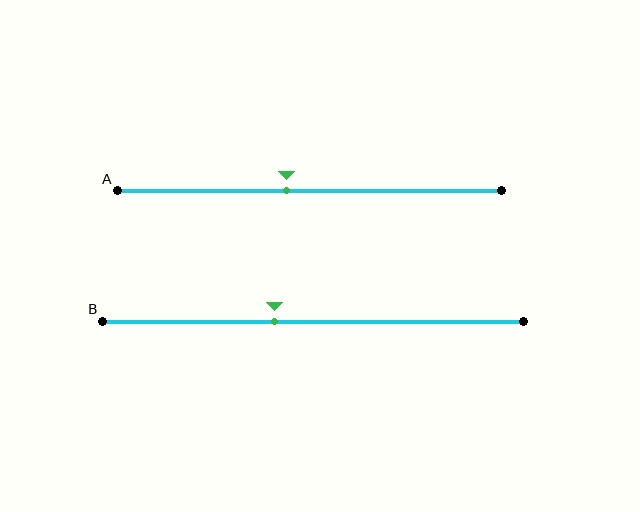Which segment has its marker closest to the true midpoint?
Segment A has its marker closest to the true midpoint.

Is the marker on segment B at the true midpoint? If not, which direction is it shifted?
No, the marker on segment B is shifted to the left by about 9% of the segment length.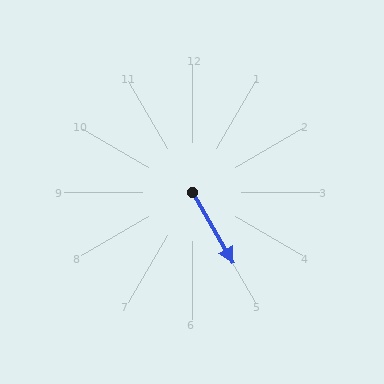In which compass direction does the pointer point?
Southeast.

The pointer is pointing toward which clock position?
Roughly 5 o'clock.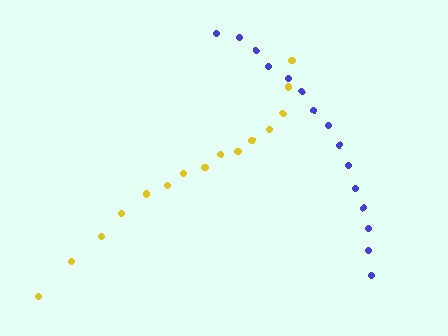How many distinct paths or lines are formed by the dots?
There are 2 distinct paths.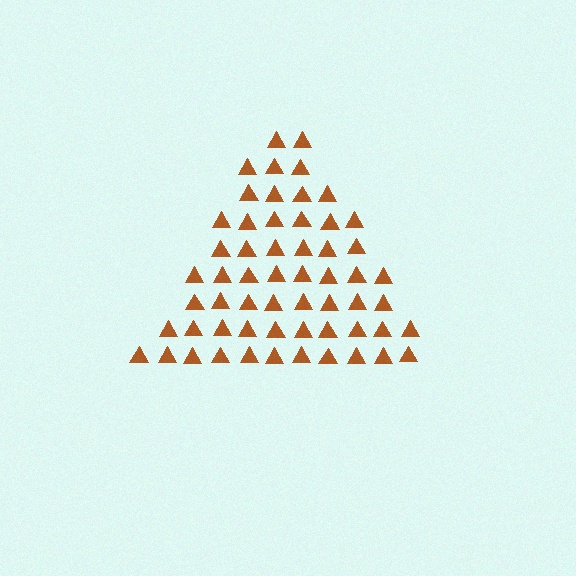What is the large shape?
The large shape is a triangle.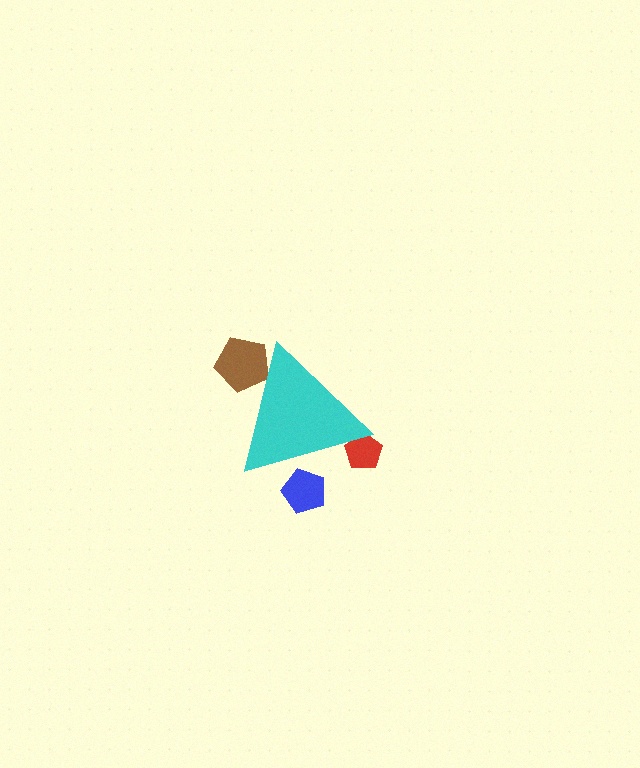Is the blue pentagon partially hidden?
Yes, the blue pentagon is partially hidden behind the cyan triangle.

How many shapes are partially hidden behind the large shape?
3 shapes are partially hidden.